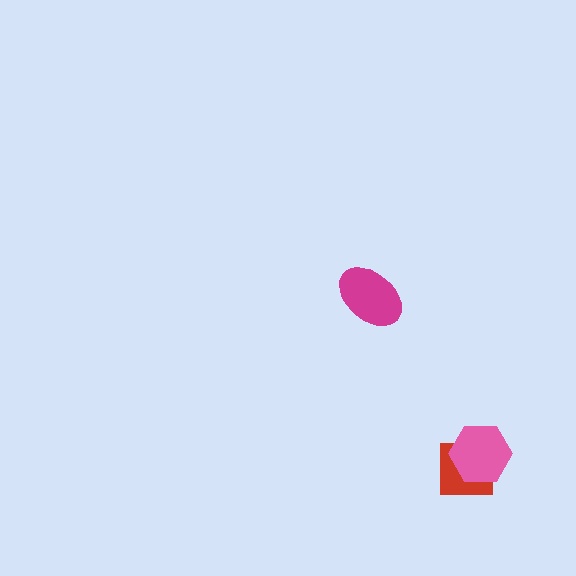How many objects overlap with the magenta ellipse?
0 objects overlap with the magenta ellipse.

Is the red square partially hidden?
Yes, it is partially covered by another shape.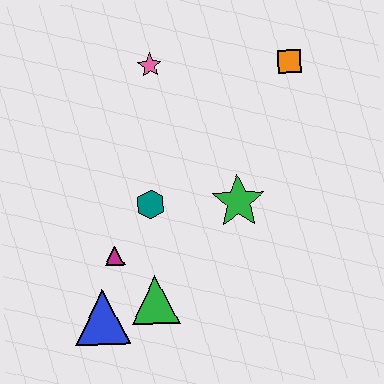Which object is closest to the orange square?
The pink star is closest to the orange square.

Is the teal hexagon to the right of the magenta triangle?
Yes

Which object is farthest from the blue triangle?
The orange square is farthest from the blue triangle.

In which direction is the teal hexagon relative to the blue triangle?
The teal hexagon is above the blue triangle.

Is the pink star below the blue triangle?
No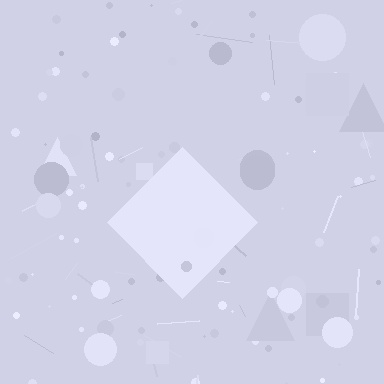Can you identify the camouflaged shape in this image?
The camouflaged shape is a diamond.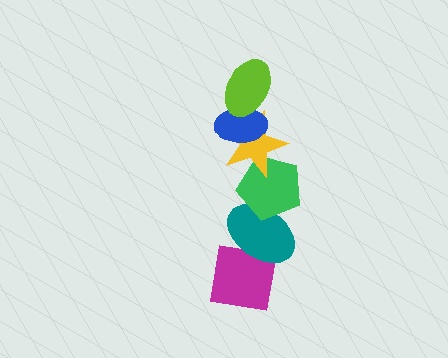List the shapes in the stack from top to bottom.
From top to bottom: the lime ellipse, the blue ellipse, the yellow star, the green pentagon, the teal ellipse, the magenta square.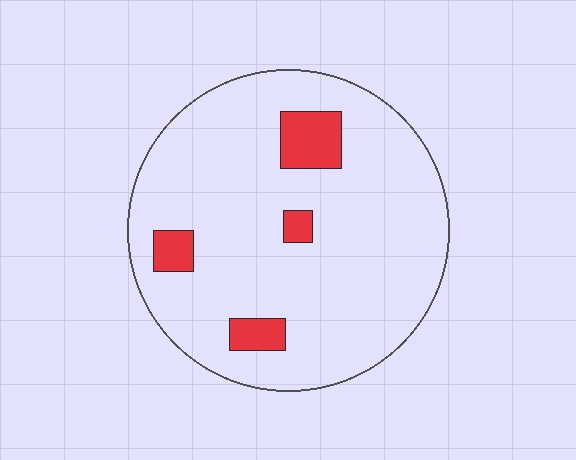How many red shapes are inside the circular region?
4.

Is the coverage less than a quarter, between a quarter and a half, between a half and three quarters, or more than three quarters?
Less than a quarter.